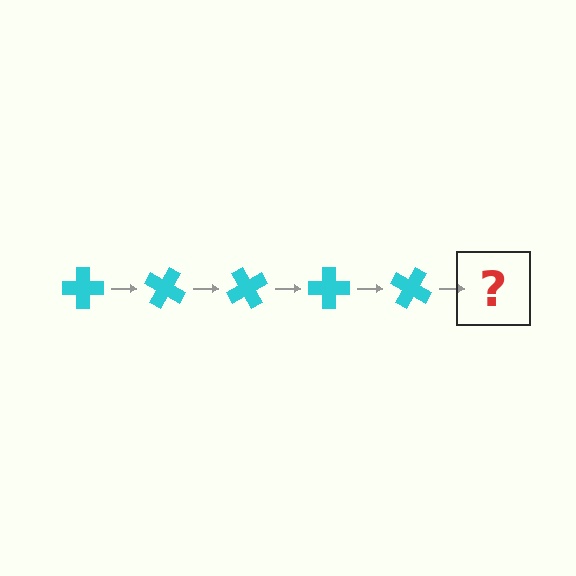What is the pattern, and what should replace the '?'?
The pattern is that the cross rotates 30 degrees each step. The '?' should be a cyan cross rotated 150 degrees.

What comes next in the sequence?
The next element should be a cyan cross rotated 150 degrees.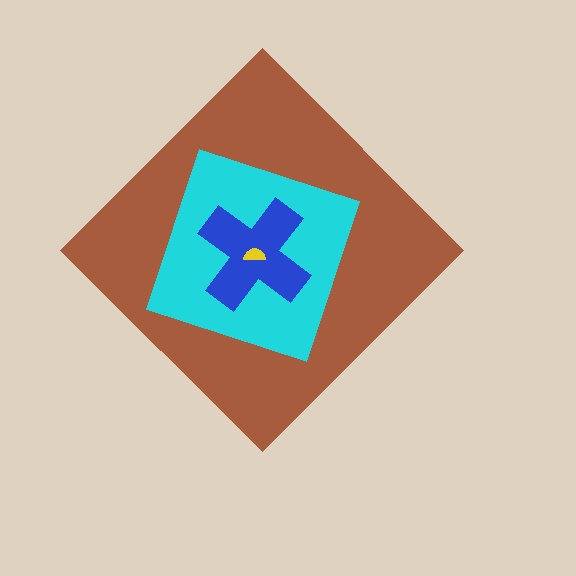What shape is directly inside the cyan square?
The blue cross.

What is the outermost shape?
The brown diamond.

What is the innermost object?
The yellow semicircle.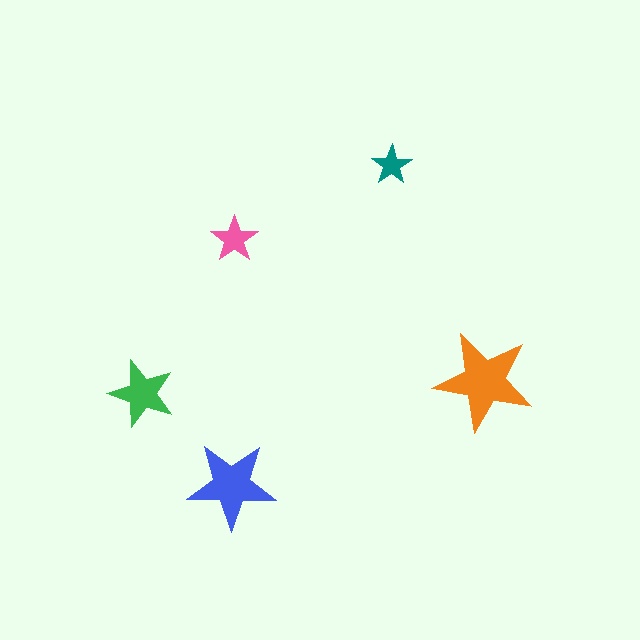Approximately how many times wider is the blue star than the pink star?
About 2 times wider.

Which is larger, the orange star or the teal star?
The orange one.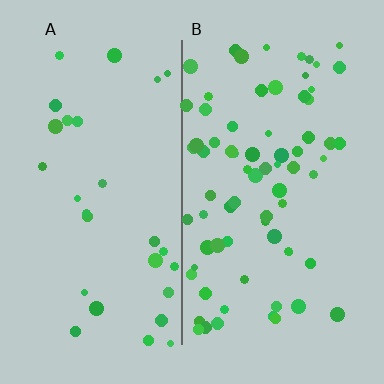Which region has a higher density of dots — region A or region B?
B (the right).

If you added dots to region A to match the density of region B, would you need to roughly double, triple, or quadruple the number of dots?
Approximately double.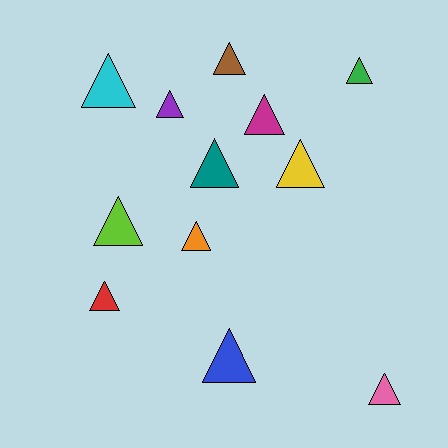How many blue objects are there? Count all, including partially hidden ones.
There is 1 blue object.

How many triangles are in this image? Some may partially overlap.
There are 12 triangles.